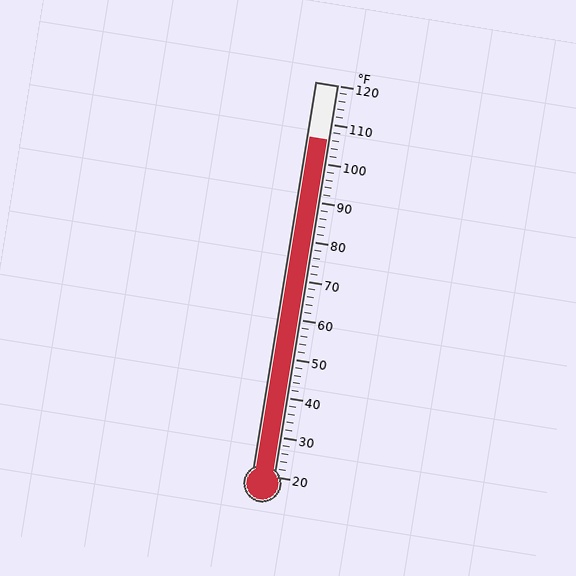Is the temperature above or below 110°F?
The temperature is below 110°F.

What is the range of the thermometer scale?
The thermometer scale ranges from 20°F to 120°F.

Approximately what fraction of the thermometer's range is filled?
The thermometer is filled to approximately 85% of its range.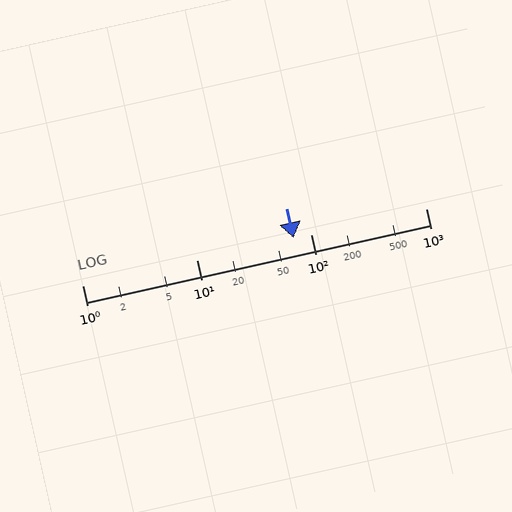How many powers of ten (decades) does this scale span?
The scale spans 3 decades, from 1 to 1000.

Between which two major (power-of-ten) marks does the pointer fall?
The pointer is between 10 and 100.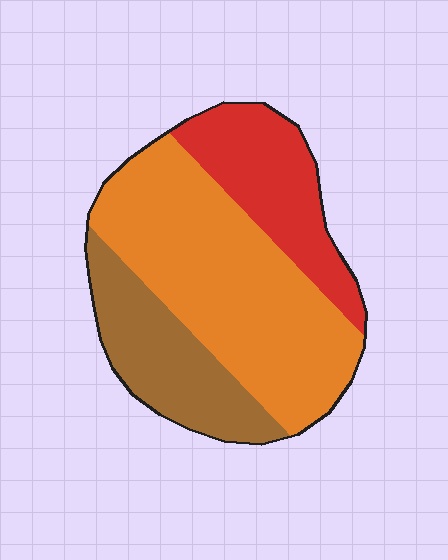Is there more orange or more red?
Orange.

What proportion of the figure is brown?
Brown takes up about one quarter (1/4) of the figure.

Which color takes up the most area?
Orange, at roughly 55%.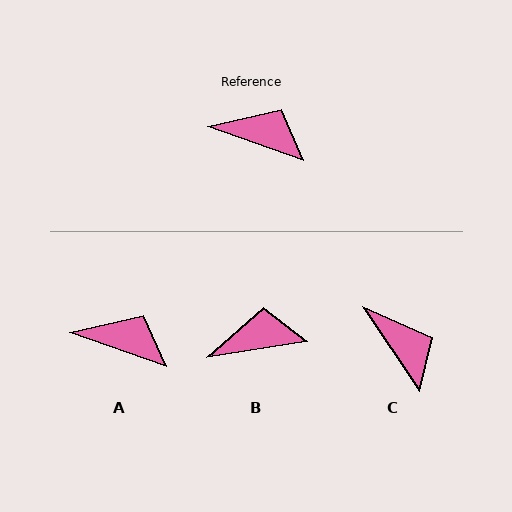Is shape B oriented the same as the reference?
No, it is off by about 28 degrees.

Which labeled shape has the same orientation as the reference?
A.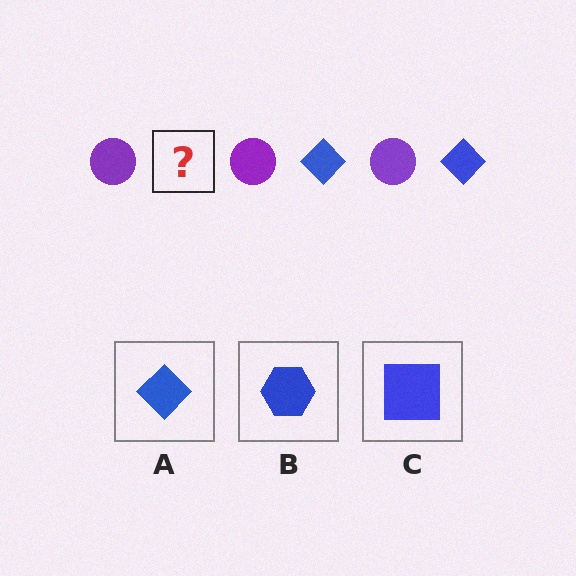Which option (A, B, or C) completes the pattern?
A.